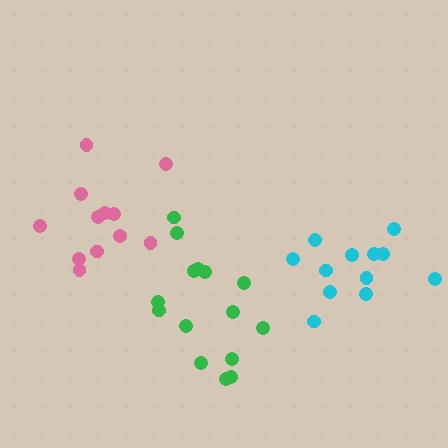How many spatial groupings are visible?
There are 3 spatial groupings.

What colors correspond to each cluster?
The clusters are colored: pink, green, cyan.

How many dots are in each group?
Group 1: 12 dots, Group 2: 15 dots, Group 3: 12 dots (39 total).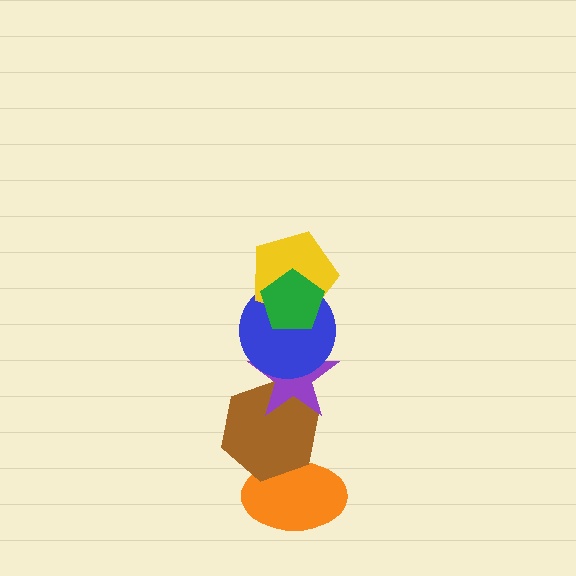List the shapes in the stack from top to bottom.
From top to bottom: the green pentagon, the yellow pentagon, the blue circle, the purple star, the brown hexagon, the orange ellipse.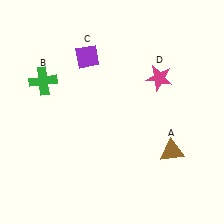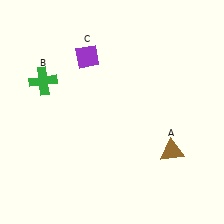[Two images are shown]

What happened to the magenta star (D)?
The magenta star (D) was removed in Image 2. It was in the top-right area of Image 1.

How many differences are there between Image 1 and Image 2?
There is 1 difference between the two images.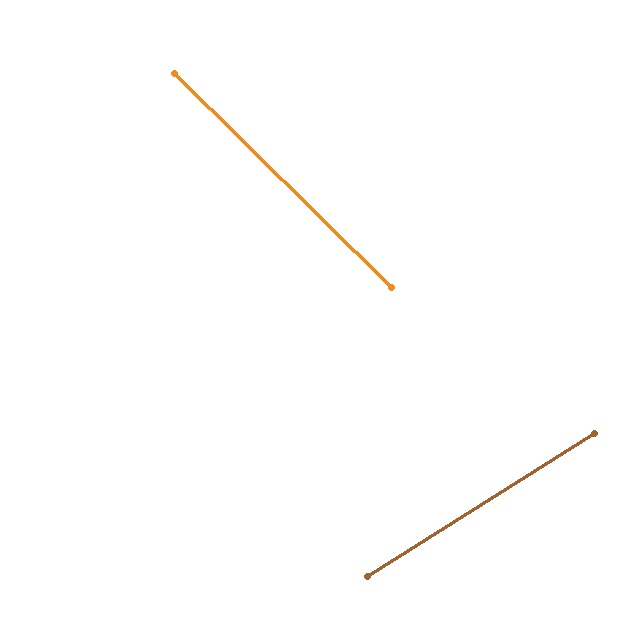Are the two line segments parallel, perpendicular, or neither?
Neither parallel nor perpendicular — they differ by about 77°.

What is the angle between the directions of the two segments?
Approximately 77 degrees.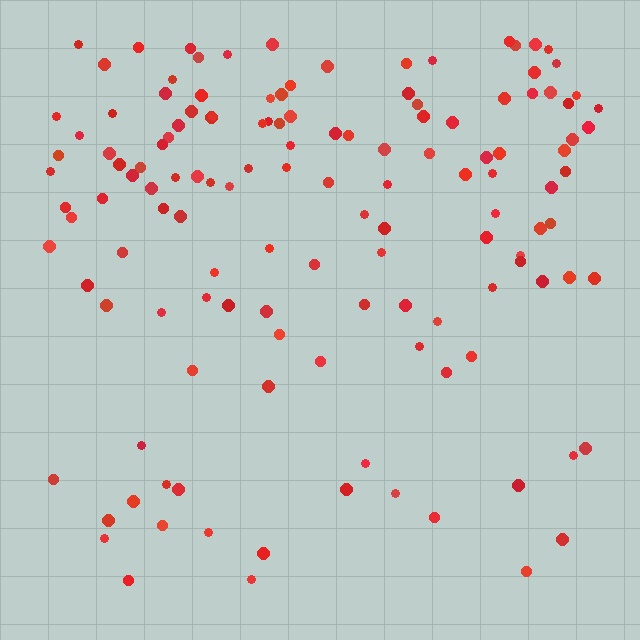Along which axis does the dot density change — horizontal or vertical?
Vertical.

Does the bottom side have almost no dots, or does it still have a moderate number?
Still a moderate number, just noticeably fewer than the top.